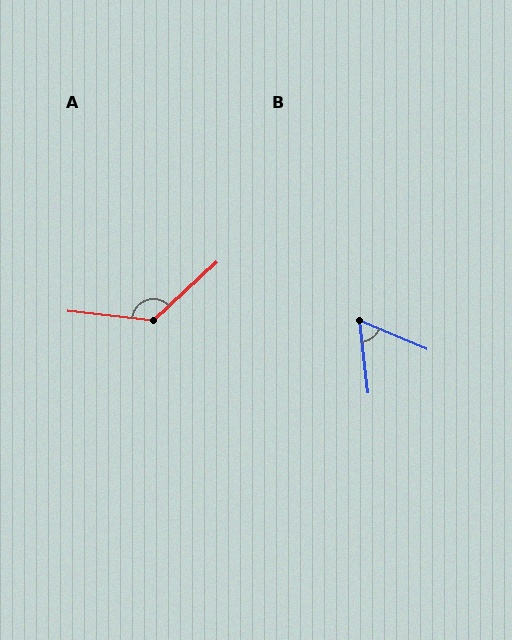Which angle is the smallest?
B, at approximately 61 degrees.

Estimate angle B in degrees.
Approximately 61 degrees.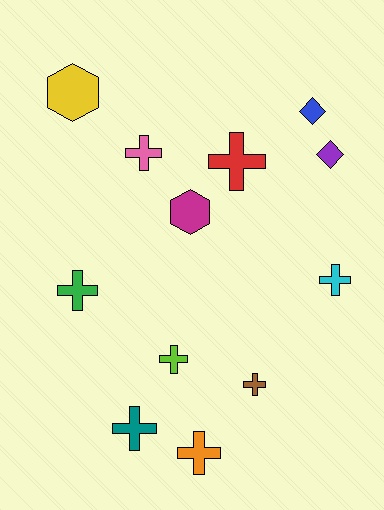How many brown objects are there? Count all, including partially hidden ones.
There is 1 brown object.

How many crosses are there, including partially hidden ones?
There are 8 crosses.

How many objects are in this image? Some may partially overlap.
There are 12 objects.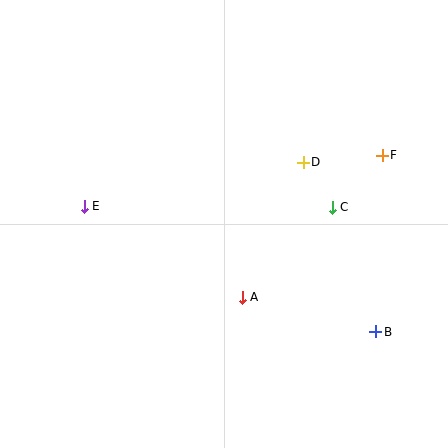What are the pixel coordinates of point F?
Point F is at (382, 155).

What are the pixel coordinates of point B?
Point B is at (376, 332).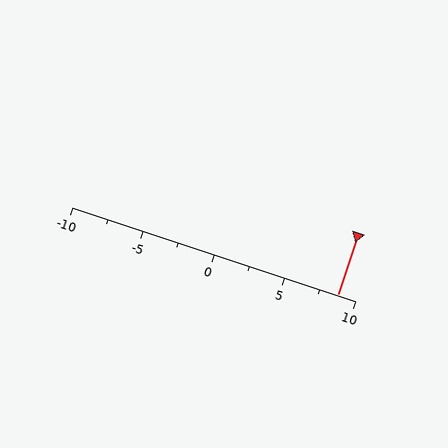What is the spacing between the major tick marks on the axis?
The major ticks are spaced 5 apart.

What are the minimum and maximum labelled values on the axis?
The axis runs from -10 to 10.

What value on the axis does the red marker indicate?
The marker indicates approximately 8.8.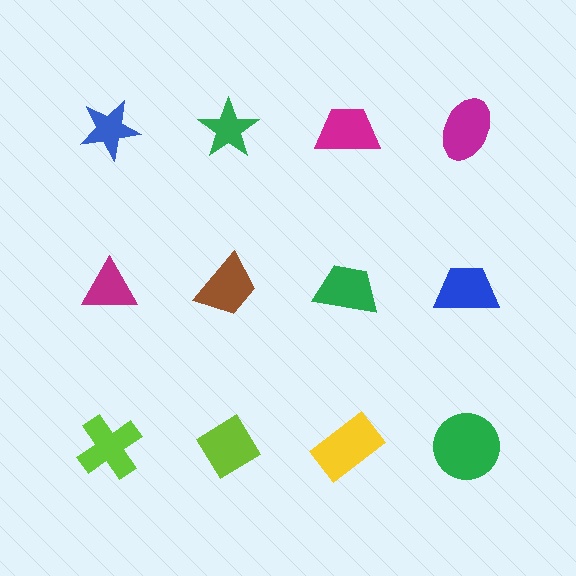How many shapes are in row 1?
4 shapes.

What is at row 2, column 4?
A blue trapezoid.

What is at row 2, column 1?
A magenta triangle.